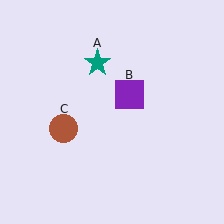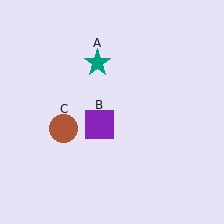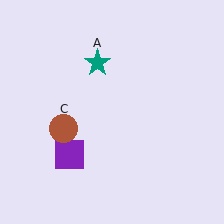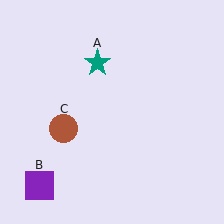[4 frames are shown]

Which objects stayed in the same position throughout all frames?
Teal star (object A) and brown circle (object C) remained stationary.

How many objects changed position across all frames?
1 object changed position: purple square (object B).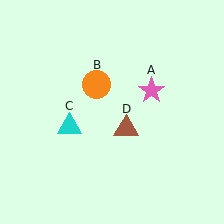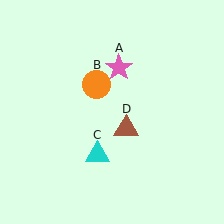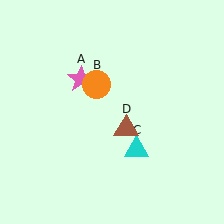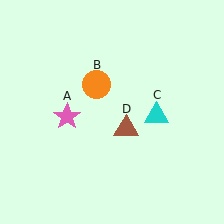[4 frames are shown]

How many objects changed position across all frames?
2 objects changed position: pink star (object A), cyan triangle (object C).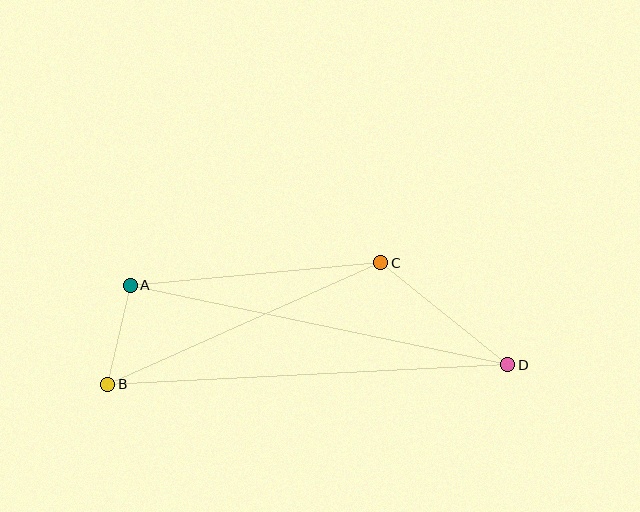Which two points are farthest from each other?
Points B and D are farthest from each other.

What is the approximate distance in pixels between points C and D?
The distance between C and D is approximately 163 pixels.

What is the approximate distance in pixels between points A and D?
The distance between A and D is approximately 386 pixels.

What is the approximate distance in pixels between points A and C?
The distance between A and C is approximately 251 pixels.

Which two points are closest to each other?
Points A and B are closest to each other.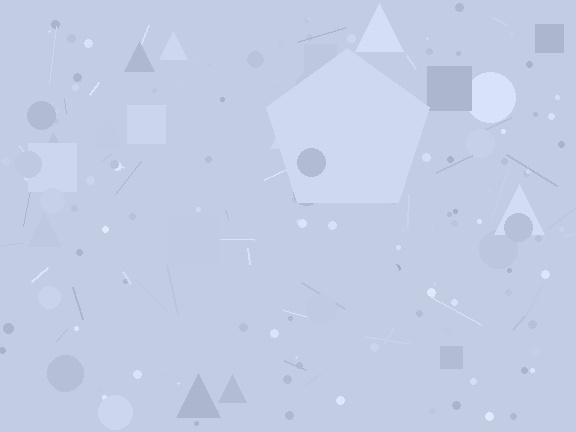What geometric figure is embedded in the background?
A pentagon is embedded in the background.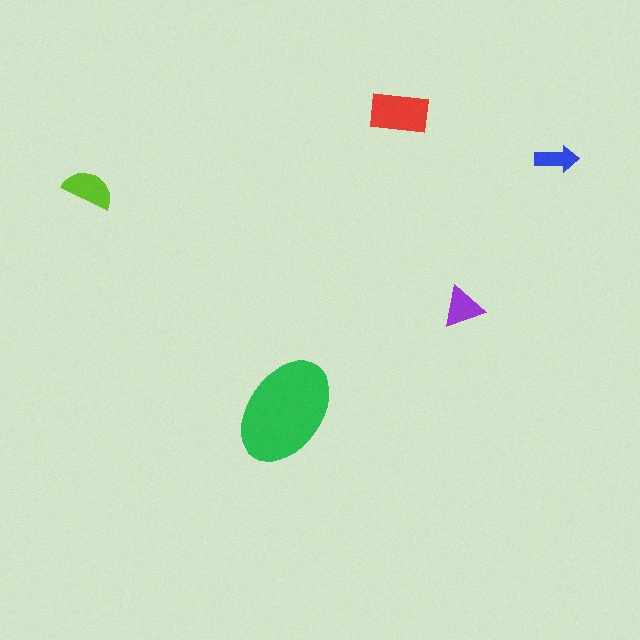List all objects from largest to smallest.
The green ellipse, the red rectangle, the lime semicircle, the purple triangle, the blue arrow.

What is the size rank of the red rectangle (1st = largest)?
2nd.